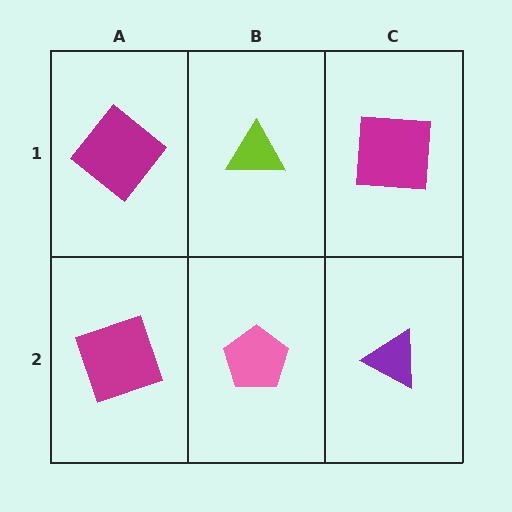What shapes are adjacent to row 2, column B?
A lime triangle (row 1, column B), a magenta square (row 2, column A), a purple triangle (row 2, column C).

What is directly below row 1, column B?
A pink pentagon.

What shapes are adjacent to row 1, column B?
A pink pentagon (row 2, column B), a magenta diamond (row 1, column A), a magenta square (row 1, column C).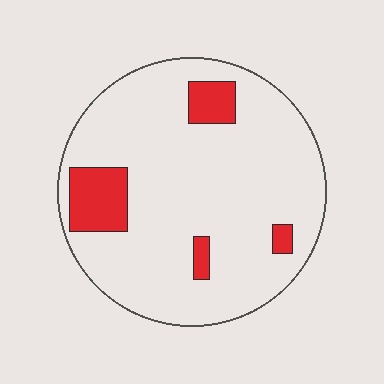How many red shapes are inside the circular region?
4.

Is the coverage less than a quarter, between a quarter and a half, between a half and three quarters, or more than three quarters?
Less than a quarter.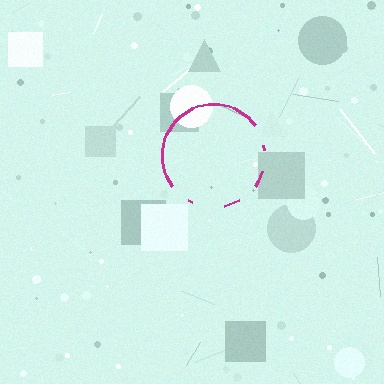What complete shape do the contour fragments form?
The contour fragments form a circle.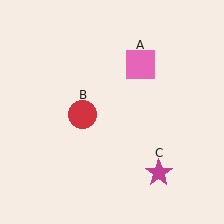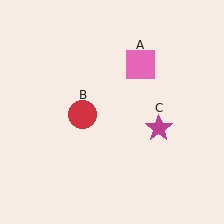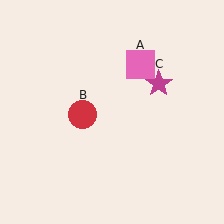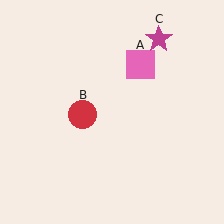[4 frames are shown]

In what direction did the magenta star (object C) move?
The magenta star (object C) moved up.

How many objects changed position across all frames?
1 object changed position: magenta star (object C).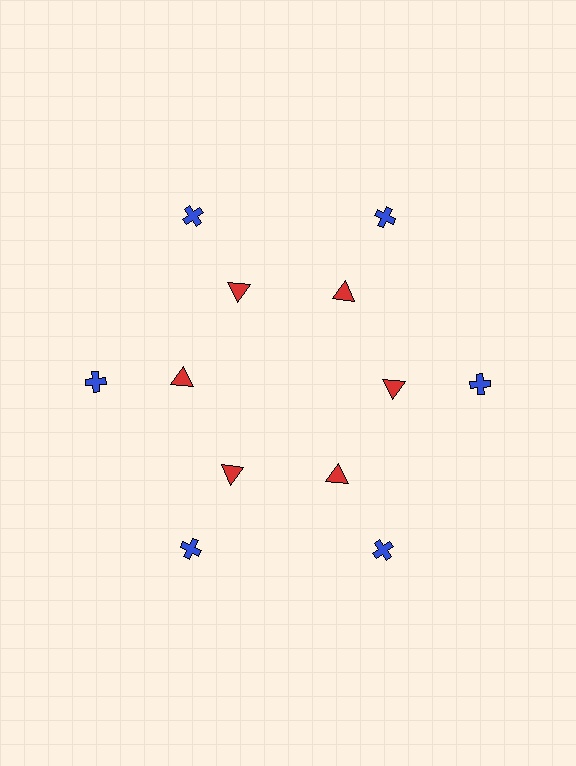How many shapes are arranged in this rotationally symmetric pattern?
There are 12 shapes, arranged in 6 groups of 2.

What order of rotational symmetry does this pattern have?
This pattern has 6-fold rotational symmetry.